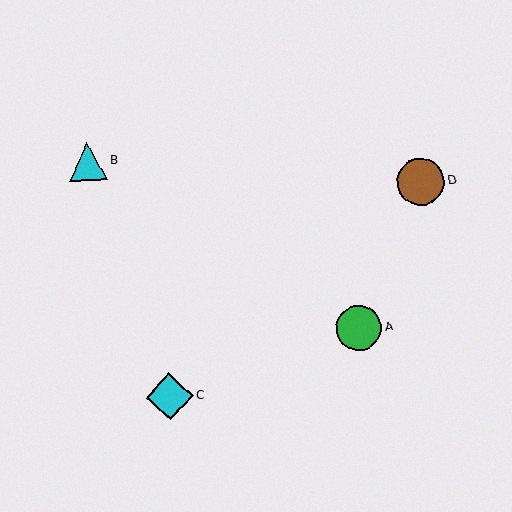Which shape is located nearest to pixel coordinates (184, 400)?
The cyan diamond (labeled C) at (170, 396) is nearest to that location.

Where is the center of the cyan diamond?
The center of the cyan diamond is at (170, 396).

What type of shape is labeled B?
Shape B is a cyan triangle.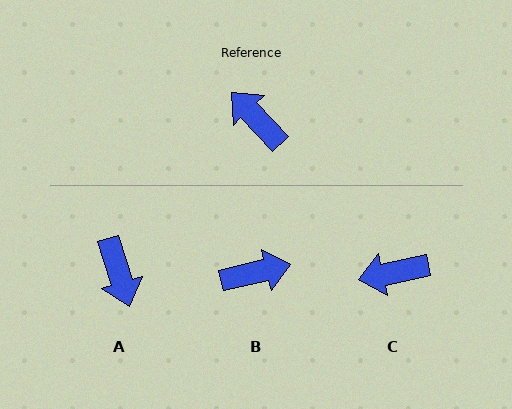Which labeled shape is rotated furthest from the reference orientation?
A, about 153 degrees away.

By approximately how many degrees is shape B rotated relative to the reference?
Approximately 121 degrees clockwise.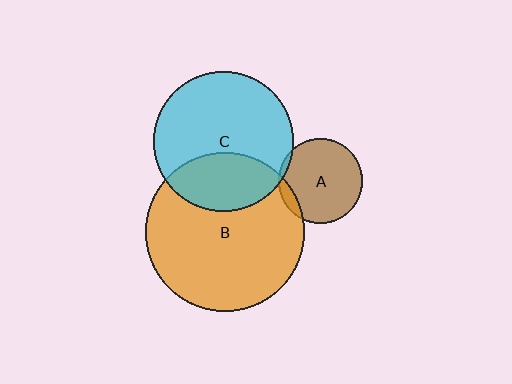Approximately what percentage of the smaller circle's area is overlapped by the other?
Approximately 5%.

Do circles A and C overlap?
Yes.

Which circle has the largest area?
Circle B (orange).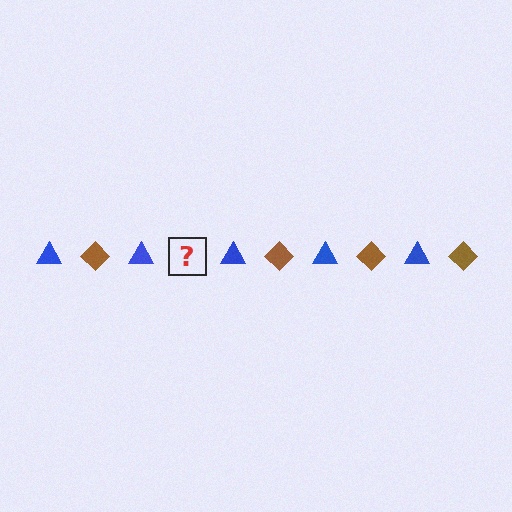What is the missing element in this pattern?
The missing element is a brown diamond.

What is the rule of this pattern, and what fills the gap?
The rule is that the pattern alternates between blue triangle and brown diamond. The gap should be filled with a brown diamond.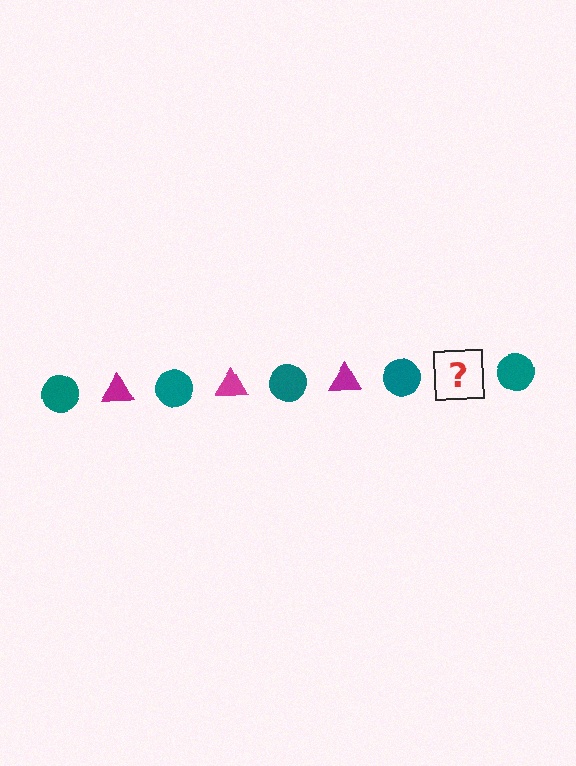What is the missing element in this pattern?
The missing element is a magenta triangle.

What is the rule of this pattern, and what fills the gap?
The rule is that the pattern alternates between teal circle and magenta triangle. The gap should be filled with a magenta triangle.